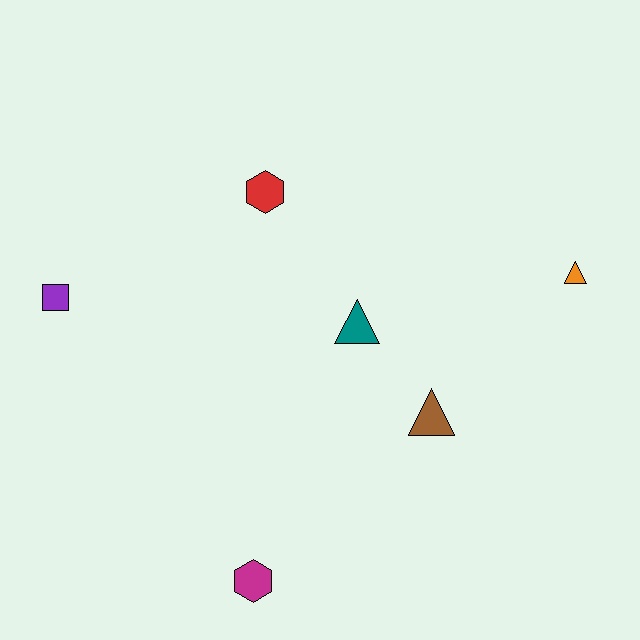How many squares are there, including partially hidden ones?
There is 1 square.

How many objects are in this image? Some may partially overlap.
There are 6 objects.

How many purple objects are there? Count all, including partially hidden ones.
There is 1 purple object.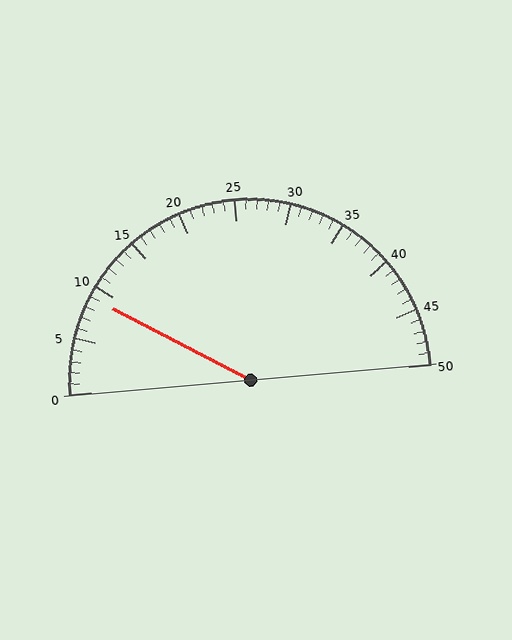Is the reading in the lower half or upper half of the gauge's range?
The reading is in the lower half of the range (0 to 50).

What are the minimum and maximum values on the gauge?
The gauge ranges from 0 to 50.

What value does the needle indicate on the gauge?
The needle indicates approximately 9.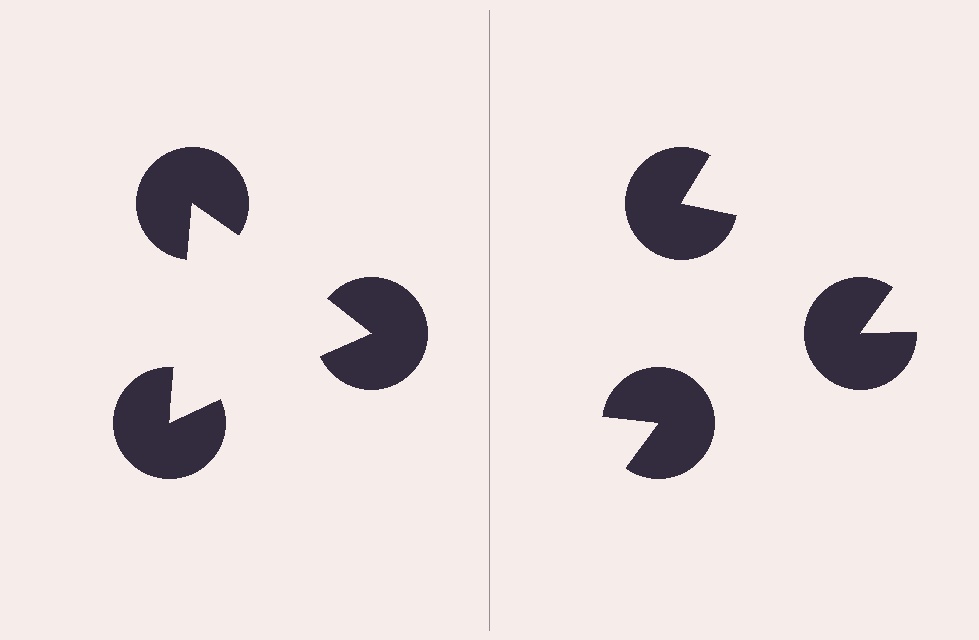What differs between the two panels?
The pac-man discs are positioned identically on both sides; only the wedge orientations differ. On the left they align to a triangle; on the right they are misaligned.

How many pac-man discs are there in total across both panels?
6 — 3 on each side.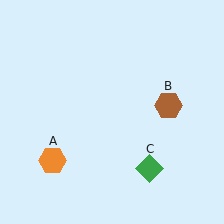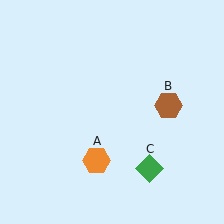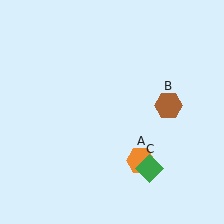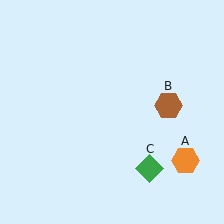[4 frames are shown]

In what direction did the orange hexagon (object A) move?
The orange hexagon (object A) moved right.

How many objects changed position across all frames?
1 object changed position: orange hexagon (object A).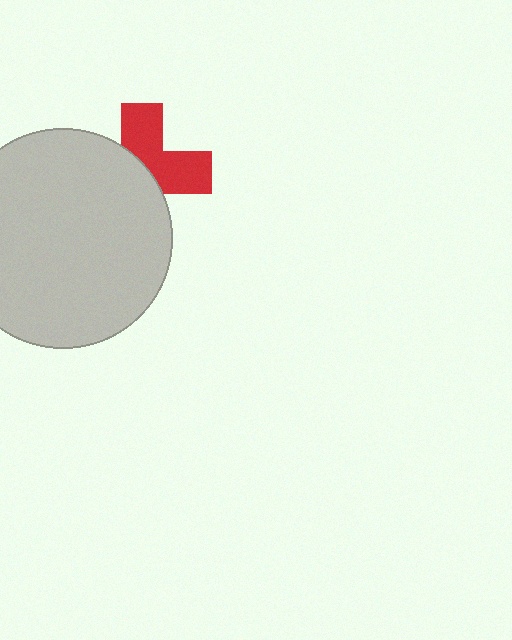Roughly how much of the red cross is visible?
About half of it is visible (roughly 46%).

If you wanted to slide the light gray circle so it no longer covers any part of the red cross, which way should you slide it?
Slide it toward the lower-left — that is the most direct way to separate the two shapes.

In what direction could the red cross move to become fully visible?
The red cross could move toward the upper-right. That would shift it out from behind the light gray circle entirely.